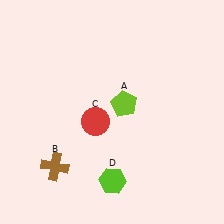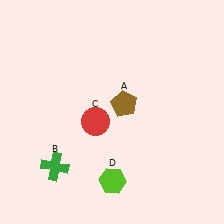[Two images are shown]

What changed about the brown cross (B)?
In Image 1, B is brown. In Image 2, it changed to green.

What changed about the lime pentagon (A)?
In Image 1, A is lime. In Image 2, it changed to brown.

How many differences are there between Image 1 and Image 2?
There are 2 differences between the two images.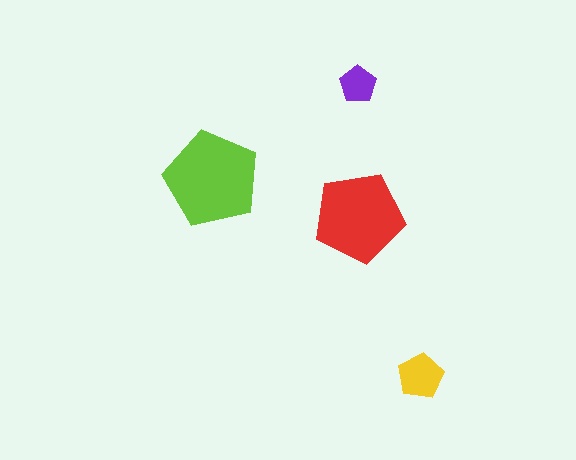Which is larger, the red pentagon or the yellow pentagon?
The red one.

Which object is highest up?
The purple pentagon is topmost.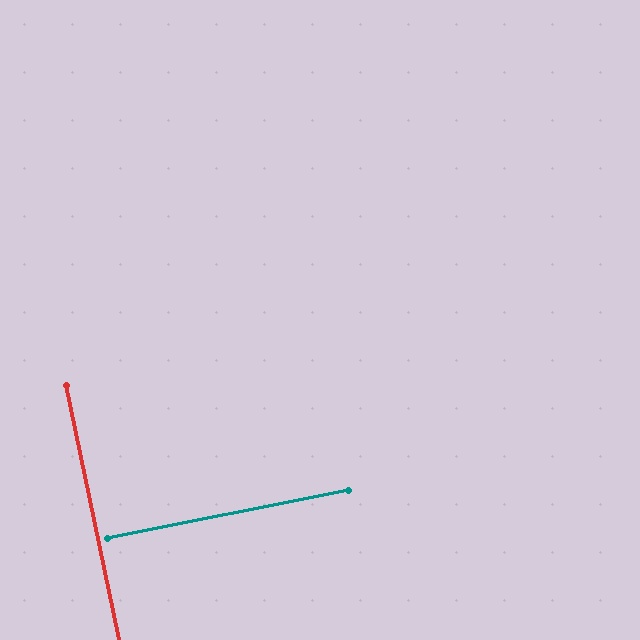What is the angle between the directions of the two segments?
Approximately 89 degrees.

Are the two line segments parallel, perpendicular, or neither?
Perpendicular — they meet at approximately 89°.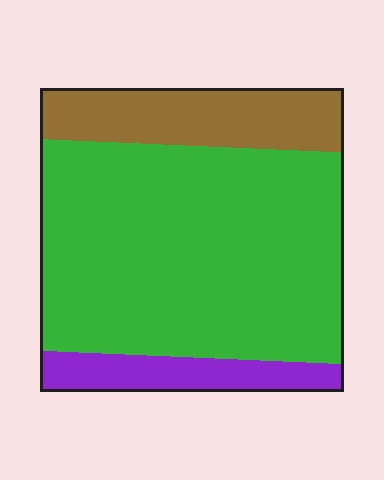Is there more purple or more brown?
Brown.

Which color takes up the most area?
Green, at roughly 70%.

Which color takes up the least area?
Purple, at roughly 10%.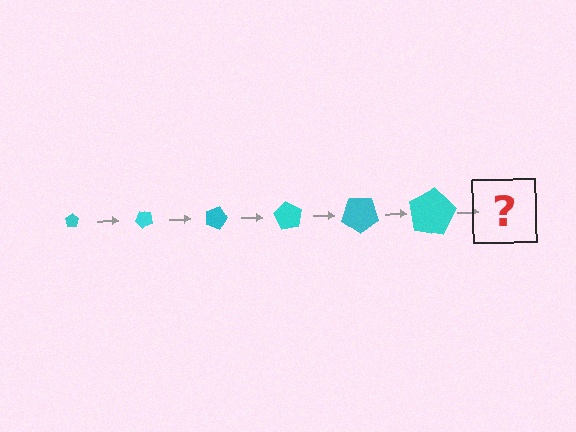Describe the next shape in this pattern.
It should be a pentagon, larger than the previous one and rotated 270 degrees from the start.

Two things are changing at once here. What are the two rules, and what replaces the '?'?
The two rules are that the pentagon grows larger each step and it rotates 45 degrees each step. The '?' should be a pentagon, larger than the previous one and rotated 270 degrees from the start.